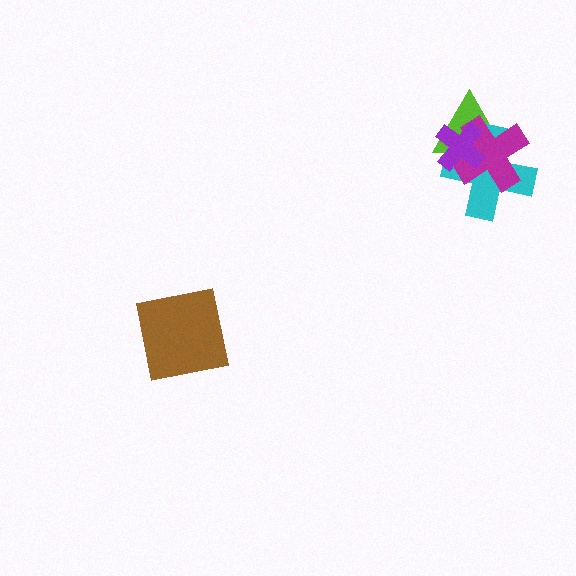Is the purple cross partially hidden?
No, no other shape covers it.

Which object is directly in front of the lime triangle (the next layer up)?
The cyan cross is directly in front of the lime triangle.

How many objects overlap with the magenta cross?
3 objects overlap with the magenta cross.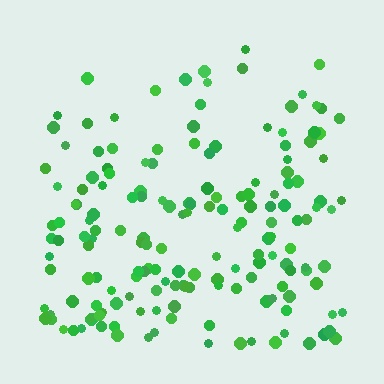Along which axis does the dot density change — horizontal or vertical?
Vertical.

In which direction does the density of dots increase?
From top to bottom, with the bottom side densest.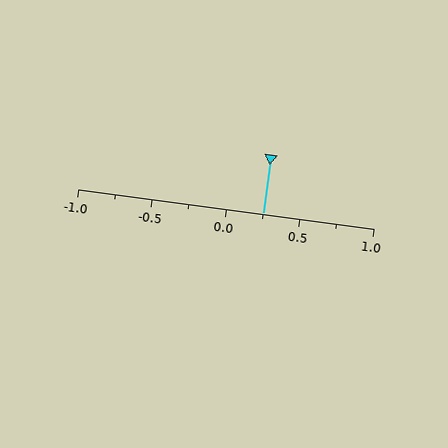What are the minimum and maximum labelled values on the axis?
The axis runs from -1.0 to 1.0.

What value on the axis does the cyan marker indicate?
The marker indicates approximately 0.25.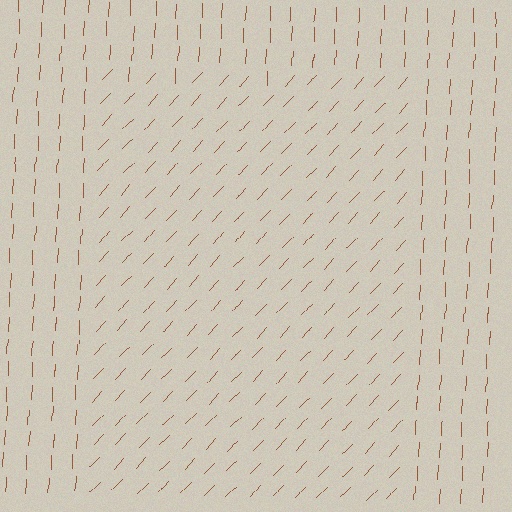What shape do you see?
I see a rectangle.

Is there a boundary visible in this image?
Yes, there is a texture boundary formed by a change in line orientation.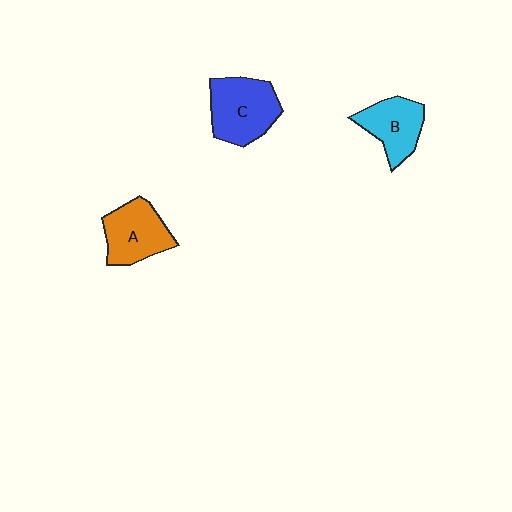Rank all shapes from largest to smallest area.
From largest to smallest: C (blue), A (orange), B (cyan).